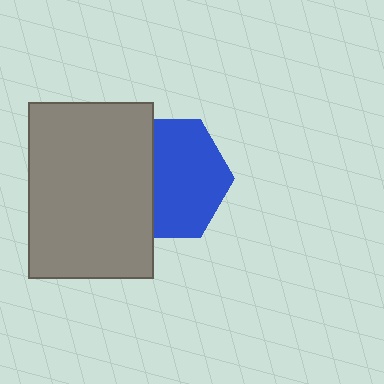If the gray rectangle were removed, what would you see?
You would see the complete blue hexagon.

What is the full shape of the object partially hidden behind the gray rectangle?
The partially hidden object is a blue hexagon.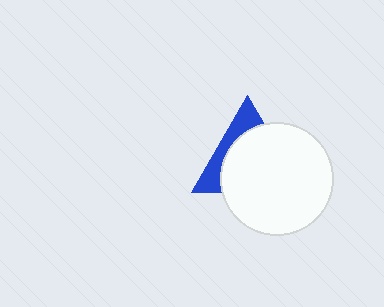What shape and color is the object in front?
The object in front is a white circle.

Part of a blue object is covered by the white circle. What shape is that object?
It is a triangle.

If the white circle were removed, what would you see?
You would see the complete blue triangle.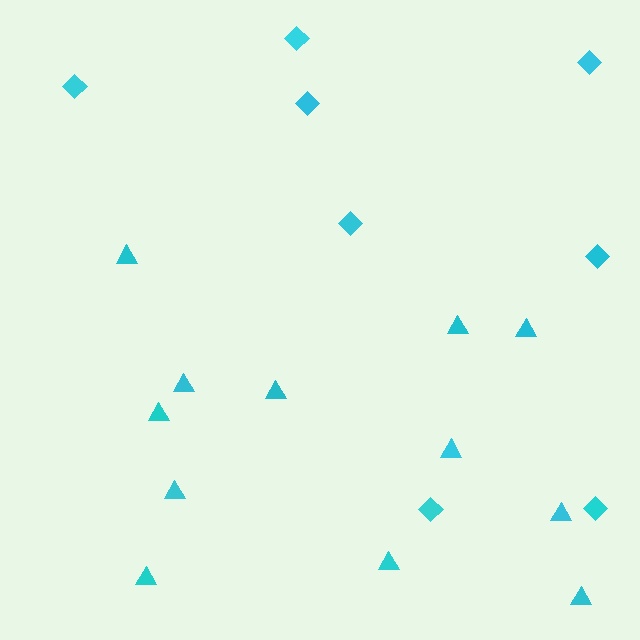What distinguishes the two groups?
There are 2 groups: one group of triangles (12) and one group of diamonds (8).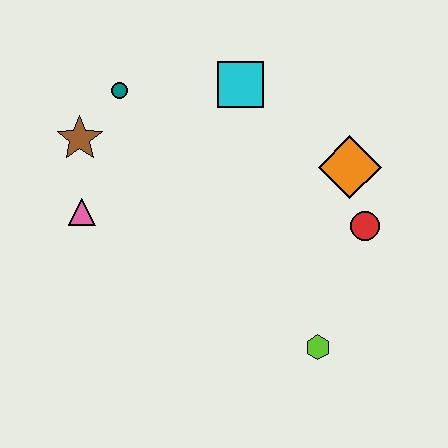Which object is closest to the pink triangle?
The brown star is closest to the pink triangle.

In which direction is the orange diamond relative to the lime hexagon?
The orange diamond is above the lime hexagon.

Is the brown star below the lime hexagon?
No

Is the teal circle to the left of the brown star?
No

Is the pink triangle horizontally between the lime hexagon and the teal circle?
No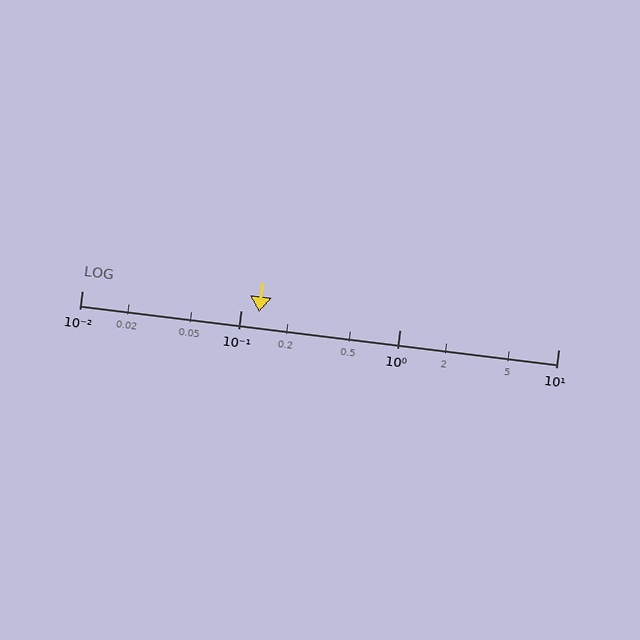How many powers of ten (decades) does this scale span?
The scale spans 3 decades, from 0.01 to 10.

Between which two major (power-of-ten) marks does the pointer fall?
The pointer is between 0.1 and 1.